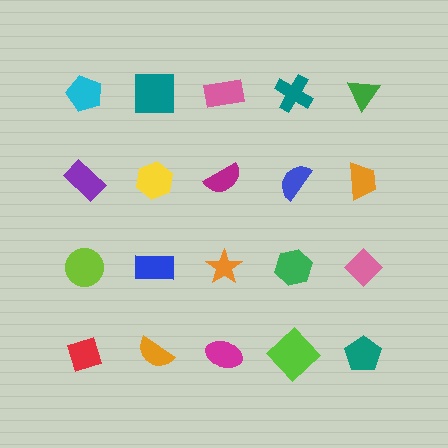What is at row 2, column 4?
A blue semicircle.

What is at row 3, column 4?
A green hexagon.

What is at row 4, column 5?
A teal pentagon.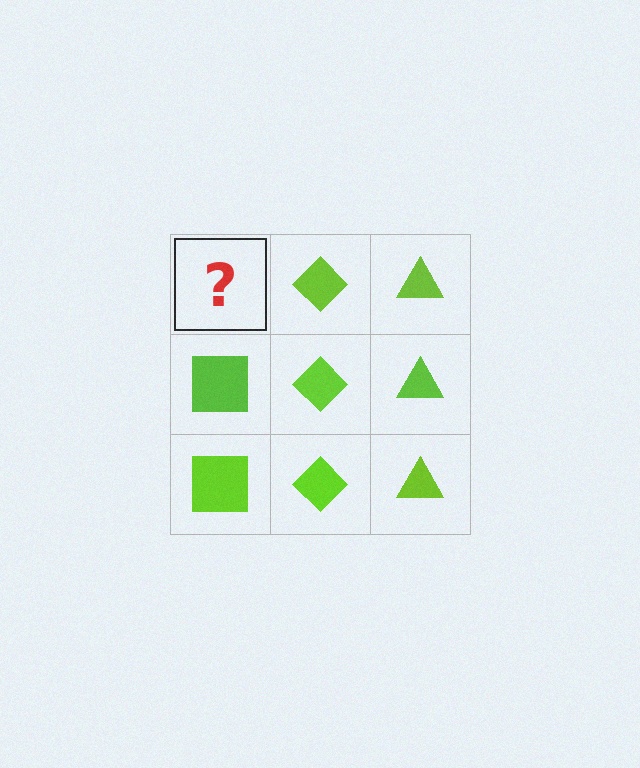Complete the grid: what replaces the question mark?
The question mark should be replaced with a lime square.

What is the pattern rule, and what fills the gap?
The rule is that each column has a consistent shape. The gap should be filled with a lime square.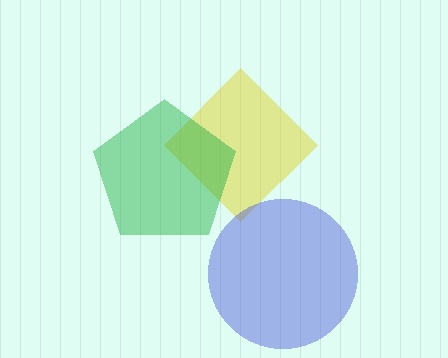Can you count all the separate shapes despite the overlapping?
Yes, there are 3 separate shapes.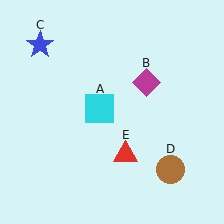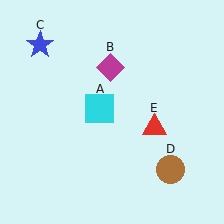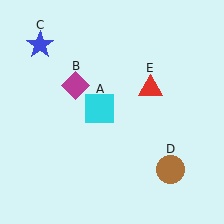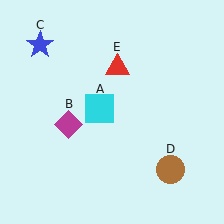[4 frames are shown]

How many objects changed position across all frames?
2 objects changed position: magenta diamond (object B), red triangle (object E).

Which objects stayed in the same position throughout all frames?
Cyan square (object A) and blue star (object C) and brown circle (object D) remained stationary.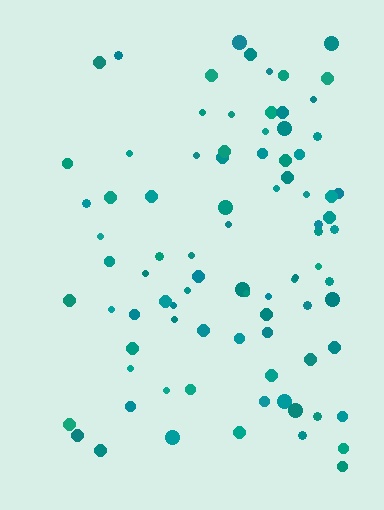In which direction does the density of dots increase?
From left to right, with the right side densest.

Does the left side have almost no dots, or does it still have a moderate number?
Still a moderate number, just noticeably fewer than the right.